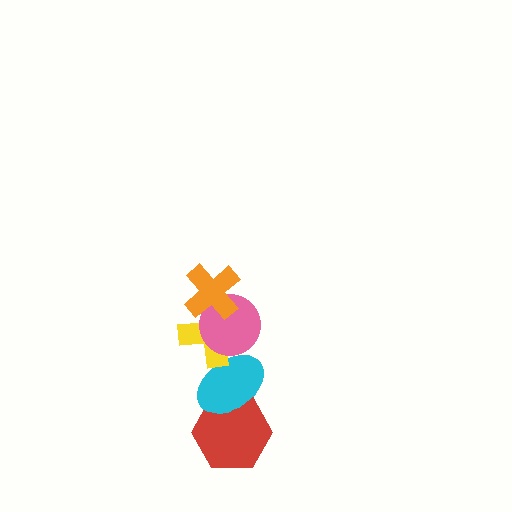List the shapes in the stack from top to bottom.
From top to bottom: the orange cross, the pink circle, the yellow cross, the cyan ellipse, the red hexagon.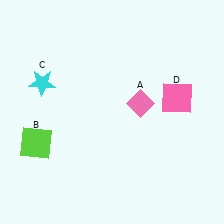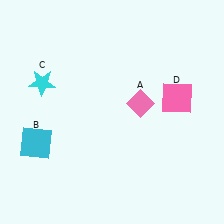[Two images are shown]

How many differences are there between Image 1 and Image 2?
There is 1 difference between the two images.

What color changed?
The square (B) changed from lime in Image 1 to cyan in Image 2.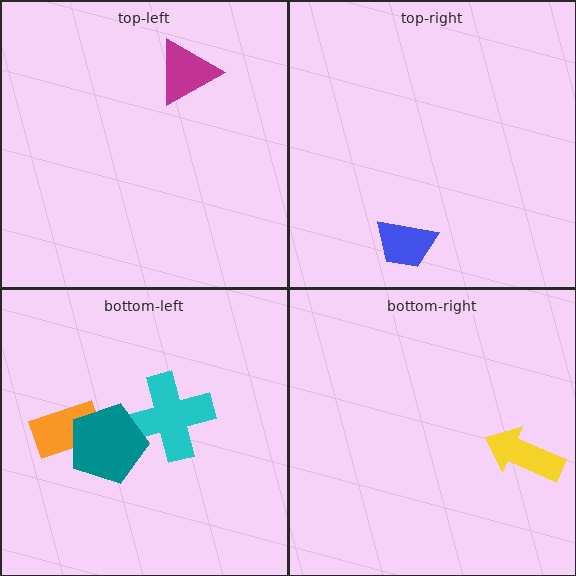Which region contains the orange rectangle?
The bottom-left region.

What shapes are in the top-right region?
The blue trapezoid.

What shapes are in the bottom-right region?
The yellow arrow.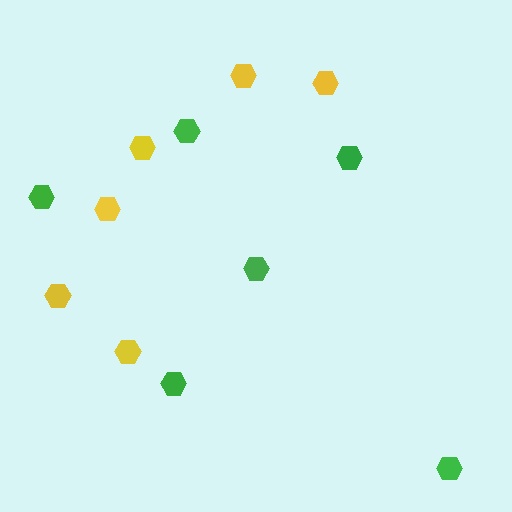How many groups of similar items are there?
There are 2 groups: one group of yellow hexagons (6) and one group of green hexagons (6).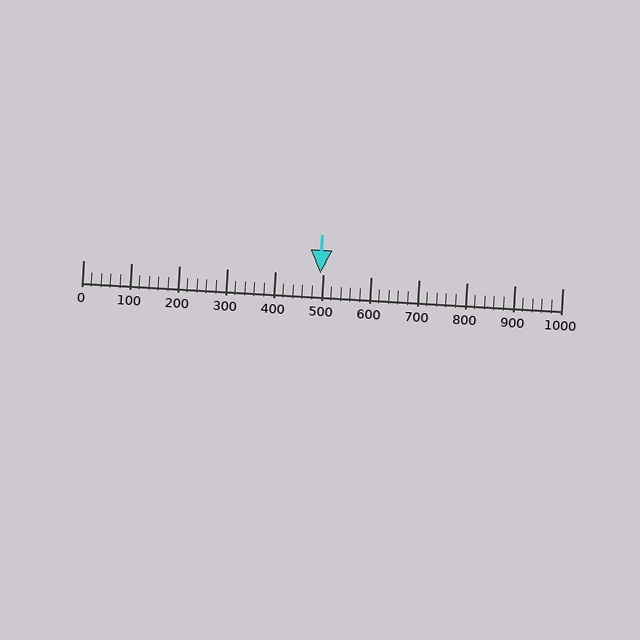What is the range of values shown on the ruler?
The ruler shows values from 0 to 1000.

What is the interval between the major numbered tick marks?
The major tick marks are spaced 100 units apart.